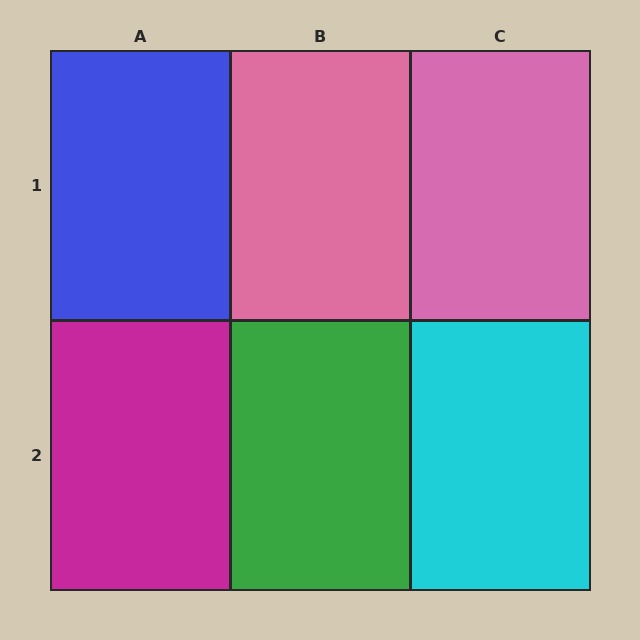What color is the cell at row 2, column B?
Green.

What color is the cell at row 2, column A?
Magenta.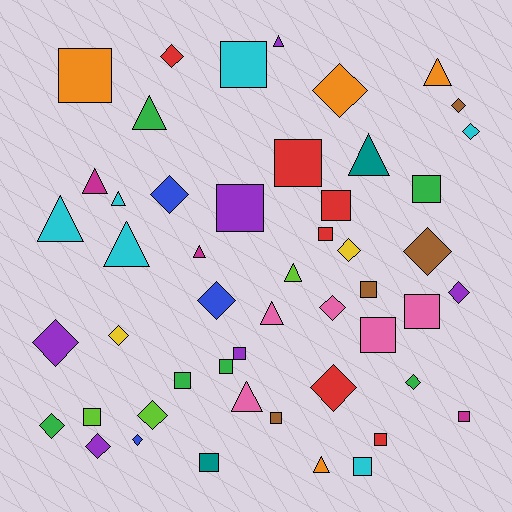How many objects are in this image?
There are 50 objects.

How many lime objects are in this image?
There are 3 lime objects.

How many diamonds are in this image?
There are 18 diamonds.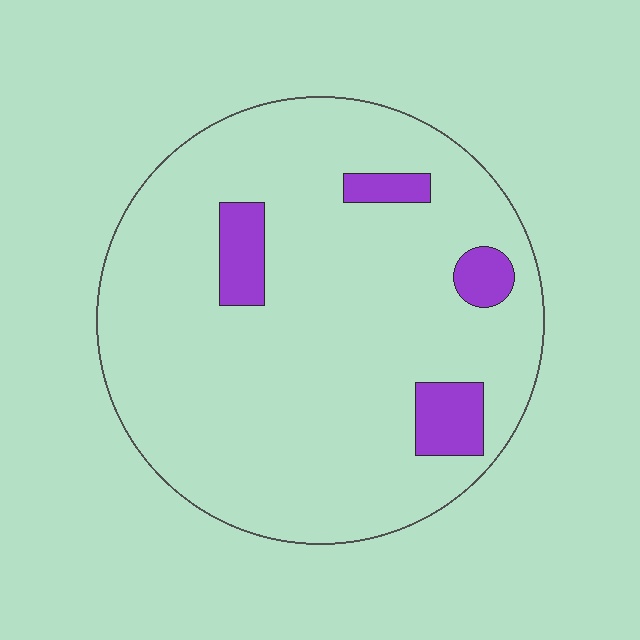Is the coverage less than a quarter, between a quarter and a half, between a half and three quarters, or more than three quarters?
Less than a quarter.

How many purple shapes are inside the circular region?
4.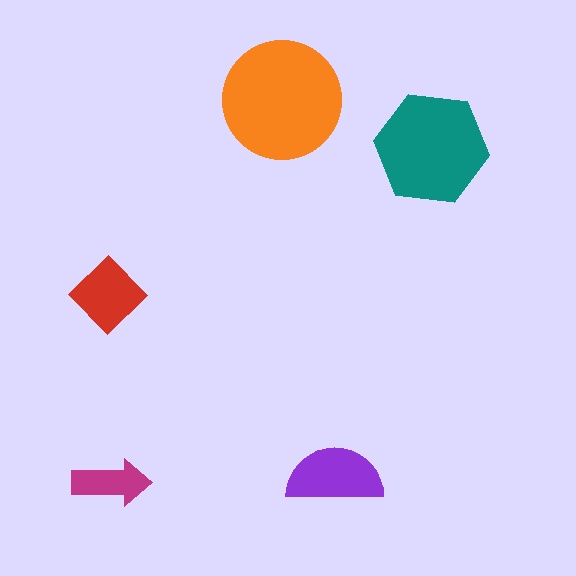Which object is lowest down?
The magenta arrow is bottommost.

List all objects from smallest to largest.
The magenta arrow, the red diamond, the purple semicircle, the teal hexagon, the orange circle.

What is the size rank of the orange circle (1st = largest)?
1st.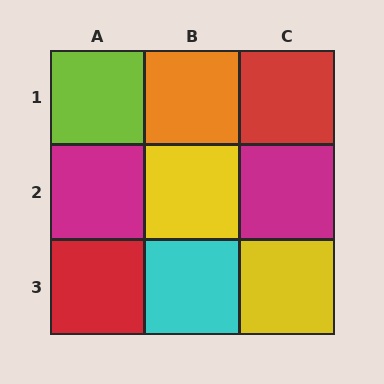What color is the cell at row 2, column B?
Yellow.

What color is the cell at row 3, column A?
Red.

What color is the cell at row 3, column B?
Cyan.